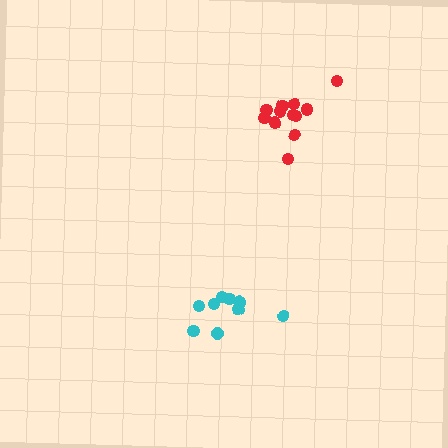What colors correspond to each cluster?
The clusters are colored: cyan, red.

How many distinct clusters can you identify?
There are 2 distinct clusters.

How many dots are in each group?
Group 1: 9 dots, Group 2: 12 dots (21 total).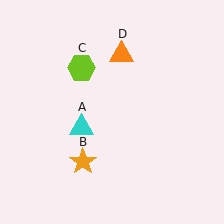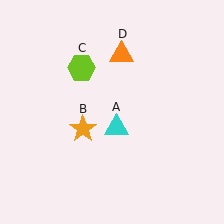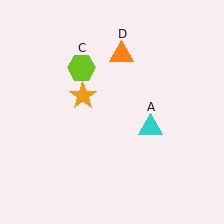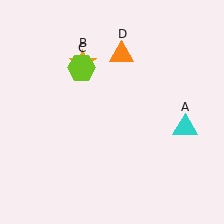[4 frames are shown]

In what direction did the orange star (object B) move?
The orange star (object B) moved up.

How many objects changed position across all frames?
2 objects changed position: cyan triangle (object A), orange star (object B).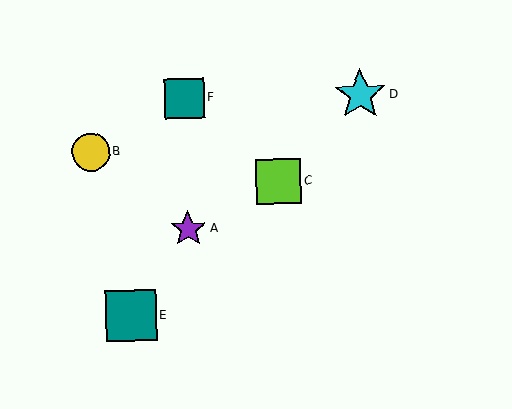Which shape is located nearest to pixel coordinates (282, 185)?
The lime square (labeled C) at (278, 181) is nearest to that location.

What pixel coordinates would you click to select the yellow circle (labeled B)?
Click at (91, 152) to select the yellow circle B.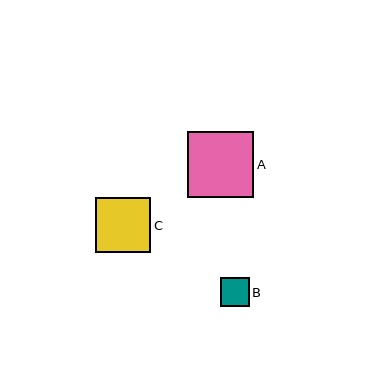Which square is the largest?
Square A is the largest with a size of approximately 66 pixels.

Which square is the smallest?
Square B is the smallest with a size of approximately 29 pixels.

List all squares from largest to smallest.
From largest to smallest: A, C, B.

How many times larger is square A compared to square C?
Square A is approximately 1.2 times the size of square C.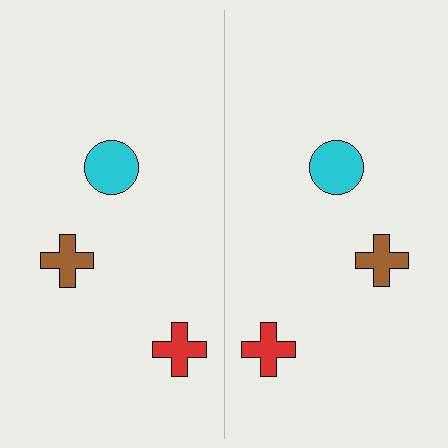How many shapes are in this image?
There are 6 shapes in this image.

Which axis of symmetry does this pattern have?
The pattern has a vertical axis of symmetry running through the center of the image.